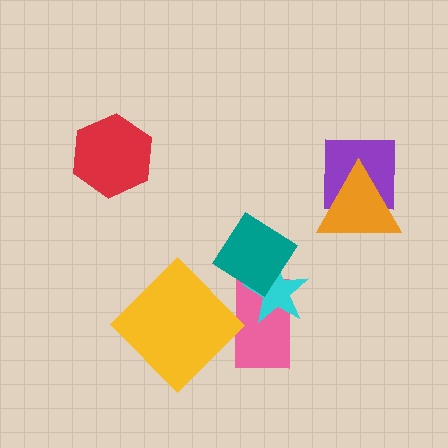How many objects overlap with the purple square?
1 object overlaps with the purple square.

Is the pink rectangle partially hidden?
Yes, it is partially covered by another shape.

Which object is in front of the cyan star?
The teal diamond is in front of the cyan star.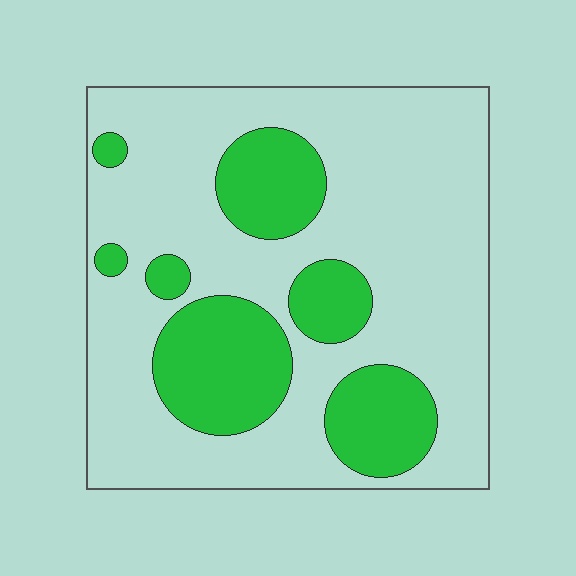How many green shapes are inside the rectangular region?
7.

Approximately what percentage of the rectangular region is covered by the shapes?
Approximately 30%.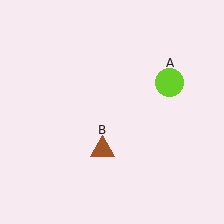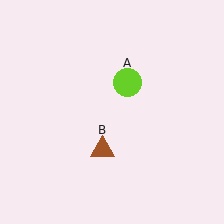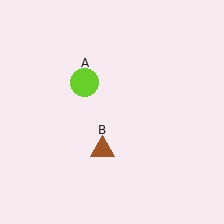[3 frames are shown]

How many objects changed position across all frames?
1 object changed position: lime circle (object A).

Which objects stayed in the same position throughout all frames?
Brown triangle (object B) remained stationary.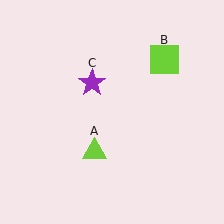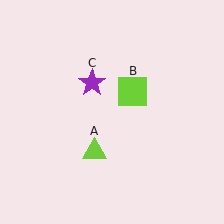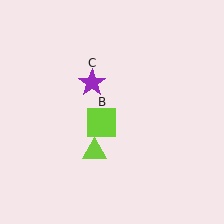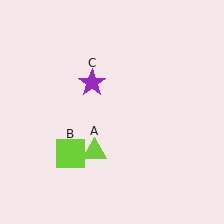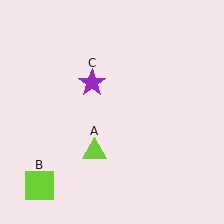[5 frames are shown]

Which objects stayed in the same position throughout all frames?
Lime triangle (object A) and purple star (object C) remained stationary.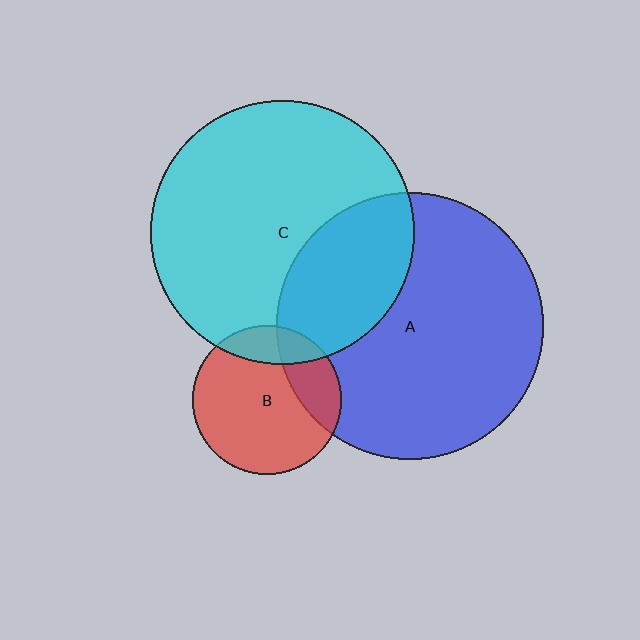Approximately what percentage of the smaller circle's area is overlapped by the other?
Approximately 15%.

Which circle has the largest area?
Circle A (blue).